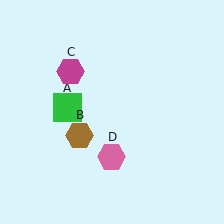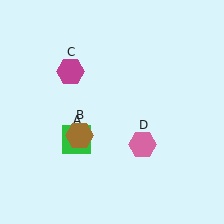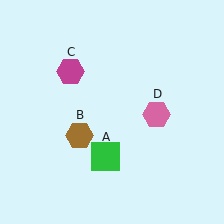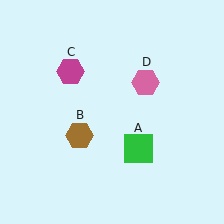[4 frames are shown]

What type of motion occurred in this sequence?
The green square (object A), pink hexagon (object D) rotated counterclockwise around the center of the scene.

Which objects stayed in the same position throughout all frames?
Brown hexagon (object B) and magenta hexagon (object C) remained stationary.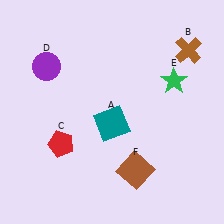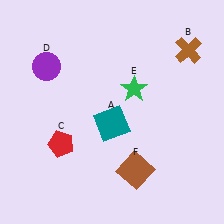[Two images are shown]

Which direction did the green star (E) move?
The green star (E) moved left.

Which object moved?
The green star (E) moved left.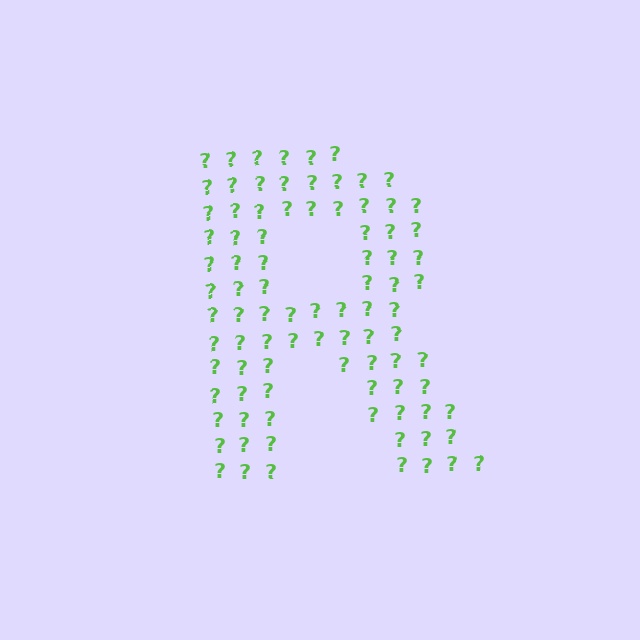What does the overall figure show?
The overall figure shows the letter R.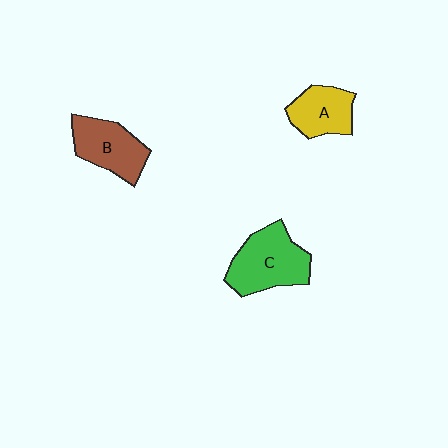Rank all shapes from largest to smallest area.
From largest to smallest: C (green), B (brown), A (yellow).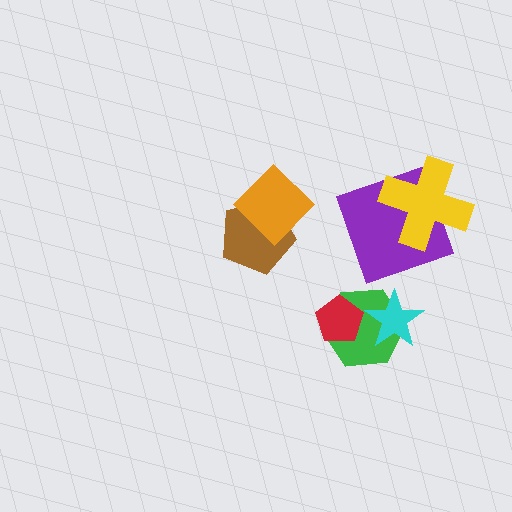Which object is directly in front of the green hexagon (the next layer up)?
The red pentagon is directly in front of the green hexagon.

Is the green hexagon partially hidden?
Yes, it is partially covered by another shape.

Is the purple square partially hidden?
Yes, it is partially covered by another shape.